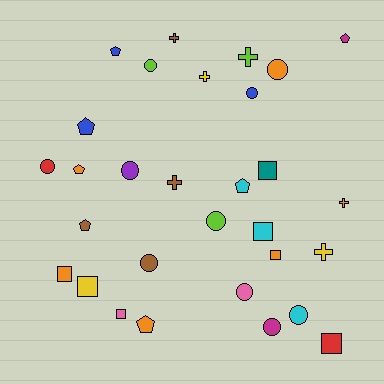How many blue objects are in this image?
There are 3 blue objects.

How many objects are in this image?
There are 30 objects.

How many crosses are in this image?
There are 6 crosses.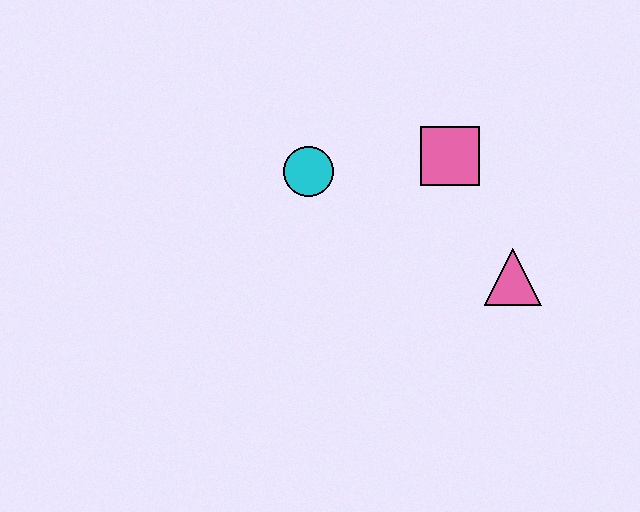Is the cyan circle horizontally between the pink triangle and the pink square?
No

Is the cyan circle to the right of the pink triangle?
No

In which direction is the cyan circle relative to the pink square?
The cyan circle is to the left of the pink square.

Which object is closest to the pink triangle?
The pink square is closest to the pink triangle.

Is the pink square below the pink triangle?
No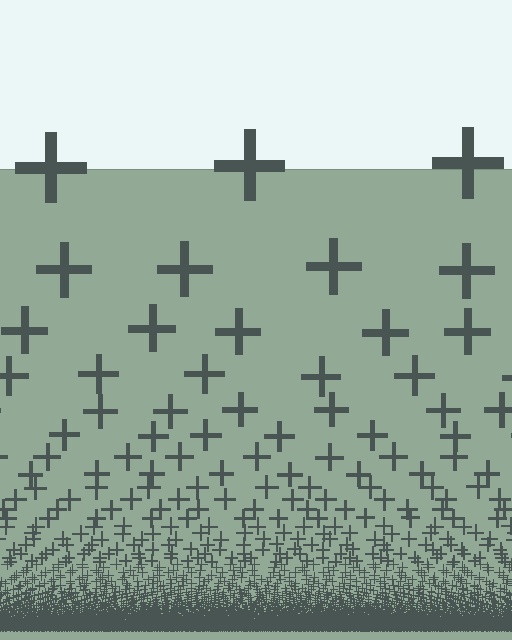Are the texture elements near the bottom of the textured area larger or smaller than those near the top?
Smaller. The gradient is inverted — elements near the bottom are smaller and denser.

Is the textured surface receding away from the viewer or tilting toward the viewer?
The surface appears to tilt toward the viewer. Texture elements get larger and sparser toward the top.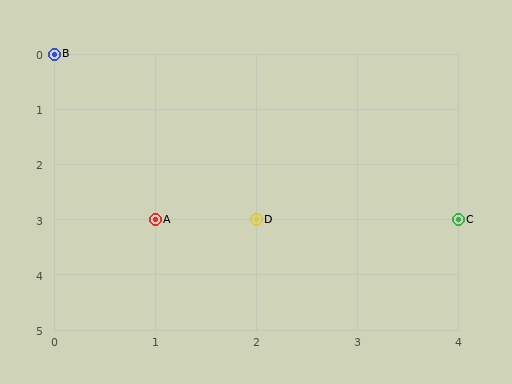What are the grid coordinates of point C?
Point C is at grid coordinates (4, 3).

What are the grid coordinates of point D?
Point D is at grid coordinates (2, 3).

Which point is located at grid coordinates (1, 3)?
Point A is at (1, 3).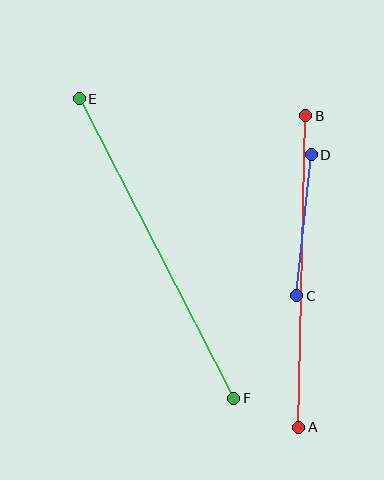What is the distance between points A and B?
The distance is approximately 311 pixels.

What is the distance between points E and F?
The distance is approximately 337 pixels.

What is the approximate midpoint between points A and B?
The midpoint is at approximately (302, 272) pixels.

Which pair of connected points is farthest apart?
Points E and F are farthest apart.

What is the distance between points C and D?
The distance is approximately 142 pixels.